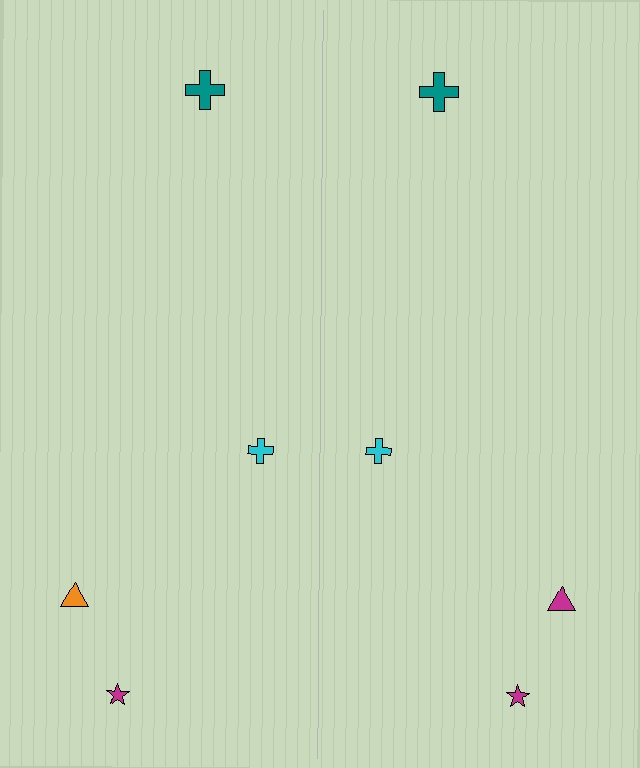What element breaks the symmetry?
The magenta triangle on the right side breaks the symmetry — its mirror counterpart is orange.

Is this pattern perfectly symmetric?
No, the pattern is not perfectly symmetric. The magenta triangle on the right side breaks the symmetry — its mirror counterpart is orange.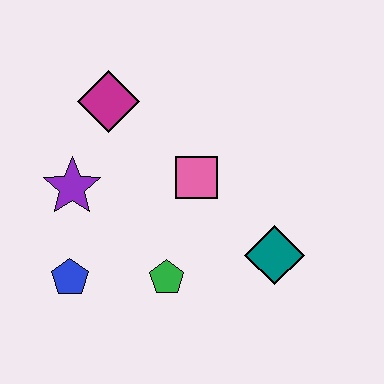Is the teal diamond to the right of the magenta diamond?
Yes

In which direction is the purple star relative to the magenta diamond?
The purple star is below the magenta diamond.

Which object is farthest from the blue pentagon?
The teal diamond is farthest from the blue pentagon.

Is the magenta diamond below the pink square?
No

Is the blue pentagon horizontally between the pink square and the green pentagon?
No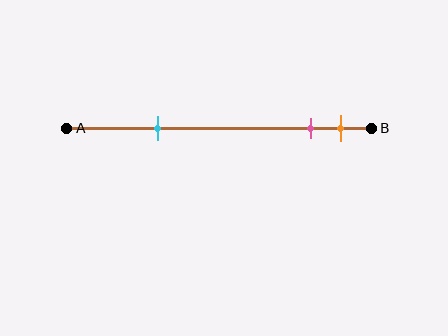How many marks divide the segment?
There are 3 marks dividing the segment.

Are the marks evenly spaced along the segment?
No, the marks are not evenly spaced.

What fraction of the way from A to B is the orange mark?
The orange mark is approximately 90% (0.9) of the way from A to B.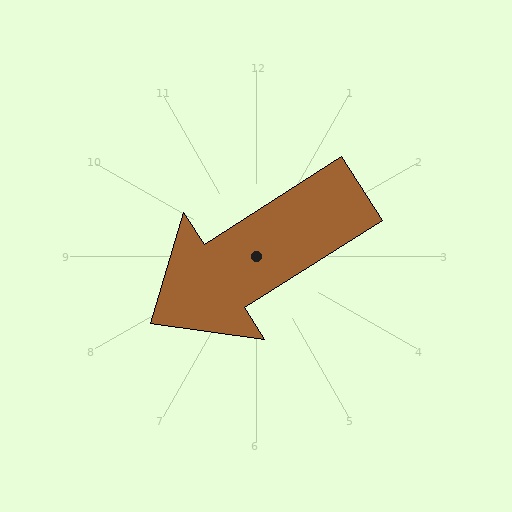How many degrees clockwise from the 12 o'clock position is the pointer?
Approximately 237 degrees.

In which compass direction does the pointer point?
Southwest.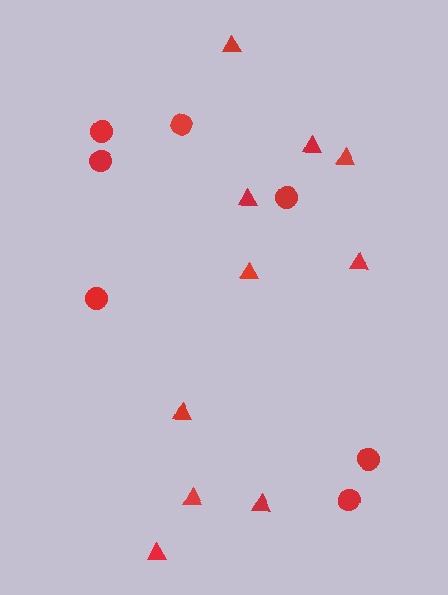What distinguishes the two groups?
There are 2 groups: one group of triangles (10) and one group of circles (7).